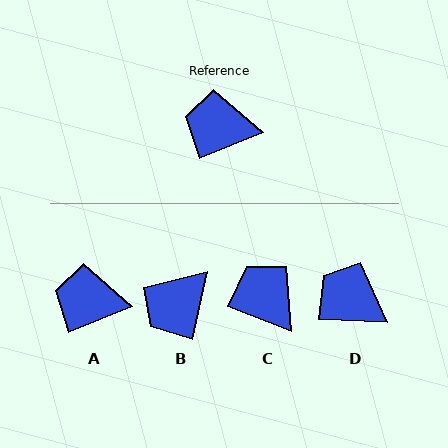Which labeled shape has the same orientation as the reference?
A.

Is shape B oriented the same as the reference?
No, it is off by about 55 degrees.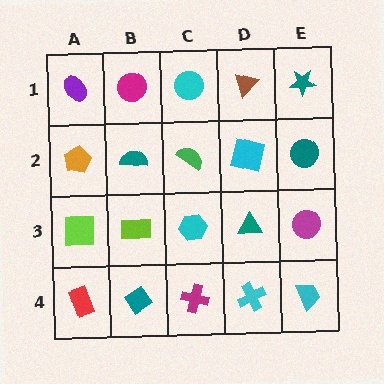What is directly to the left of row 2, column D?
A green semicircle.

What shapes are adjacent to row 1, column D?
A cyan square (row 2, column D), a cyan circle (row 1, column C), a teal star (row 1, column E).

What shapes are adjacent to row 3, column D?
A cyan square (row 2, column D), a cyan cross (row 4, column D), a cyan hexagon (row 3, column C), a magenta circle (row 3, column E).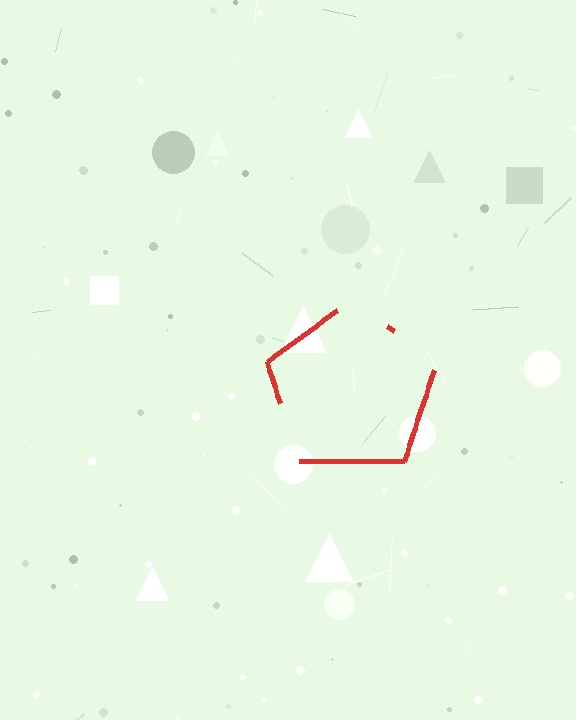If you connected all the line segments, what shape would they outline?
They would outline a pentagon.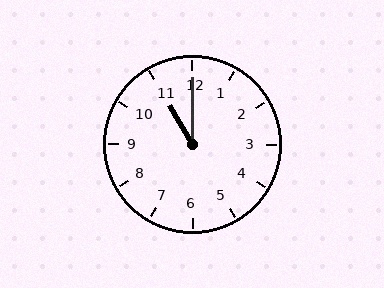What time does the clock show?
11:00.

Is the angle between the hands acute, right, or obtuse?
It is acute.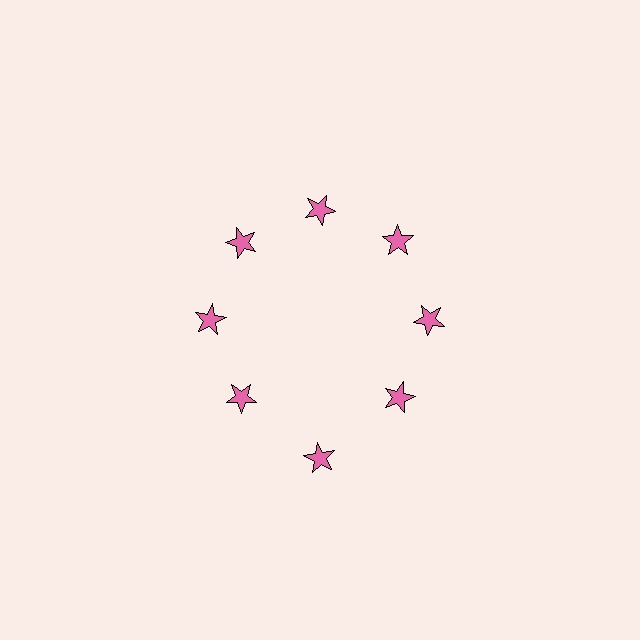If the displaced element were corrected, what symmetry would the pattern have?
It would have 8-fold rotational symmetry — the pattern would map onto itself every 45 degrees.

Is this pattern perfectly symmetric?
No. The 8 pink stars are arranged in a ring, but one element near the 6 o'clock position is pushed outward from the center, breaking the 8-fold rotational symmetry.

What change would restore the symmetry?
The symmetry would be restored by moving it inward, back onto the ring so that all 8 stars sit at equal angles and equal distance from the center.